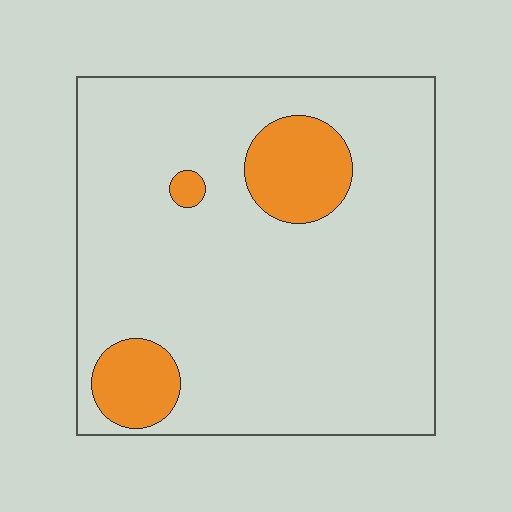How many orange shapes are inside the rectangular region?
3.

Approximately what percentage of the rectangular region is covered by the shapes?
Approximately 15%.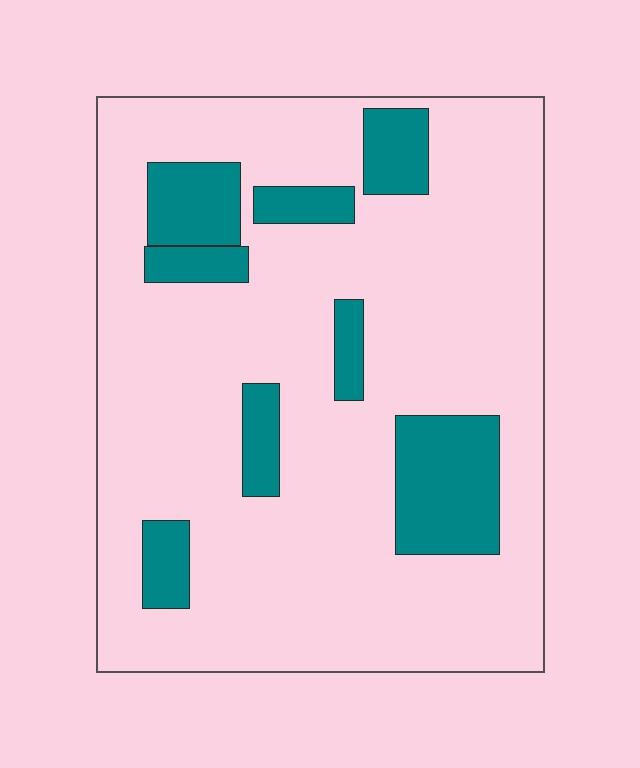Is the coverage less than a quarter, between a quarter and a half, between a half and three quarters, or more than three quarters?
Less than a quarter.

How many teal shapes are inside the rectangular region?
8.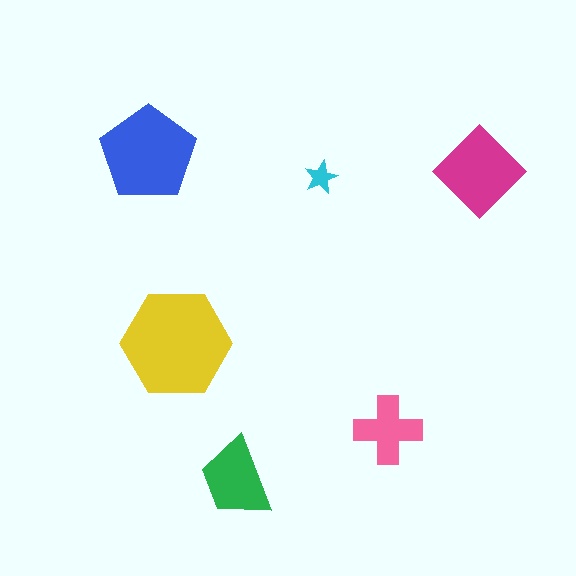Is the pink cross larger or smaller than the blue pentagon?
Smaller.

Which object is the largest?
The yellow hexagon.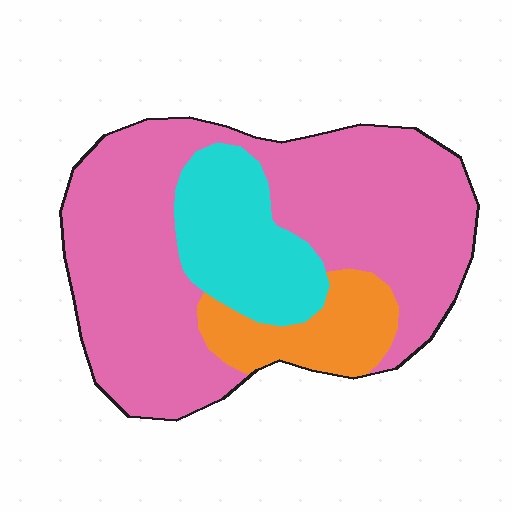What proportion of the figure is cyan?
Cyan takes up between a sixth and a third of the figure.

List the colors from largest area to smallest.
From largest to smallest: pink, cyan, orange.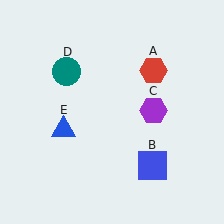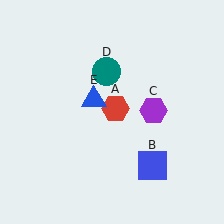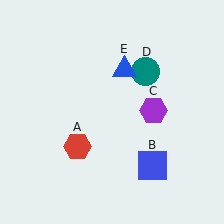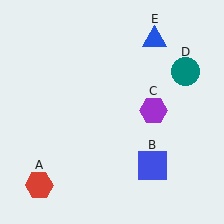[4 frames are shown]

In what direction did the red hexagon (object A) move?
The red hexagon (object A) moved down and to the left.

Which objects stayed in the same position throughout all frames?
Blue square (object B) and purple hexagon (object C) remained stationary.